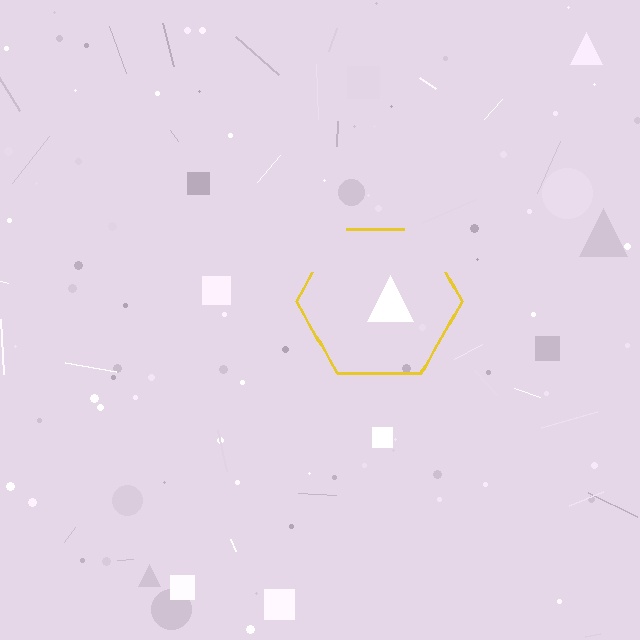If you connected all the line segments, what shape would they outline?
They would outline a hexagon.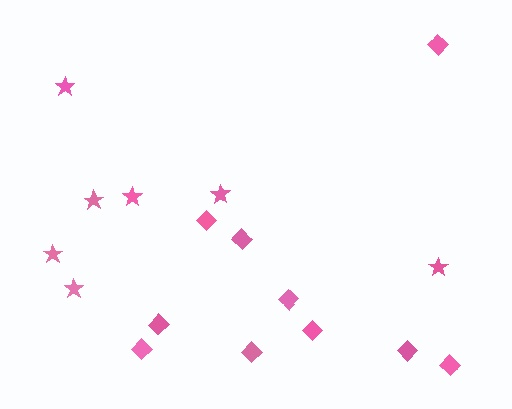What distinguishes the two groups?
There are 2 groups: one group of diamonds (10) and one group of stars (7).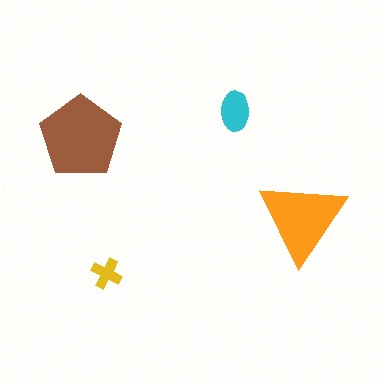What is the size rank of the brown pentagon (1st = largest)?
1st.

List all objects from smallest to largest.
The yellow cross, the cyan ellipse, the orange triangle, the brown pentagon.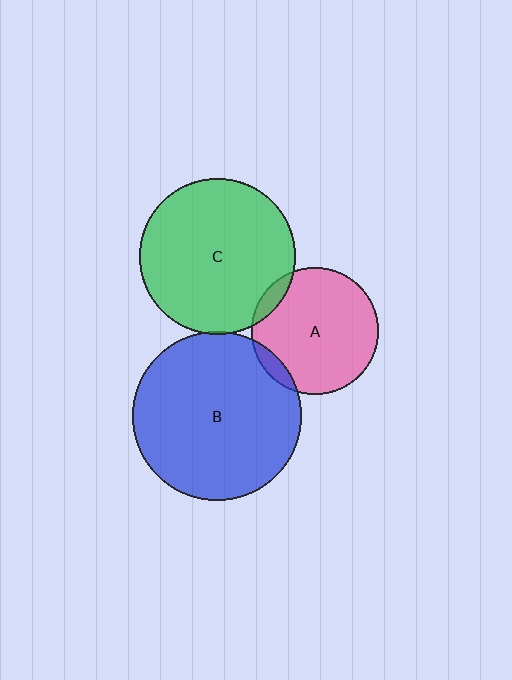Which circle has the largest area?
Circle B (blue).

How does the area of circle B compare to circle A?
Approximately 1.8 times.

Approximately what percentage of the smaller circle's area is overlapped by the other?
Approximately 5%.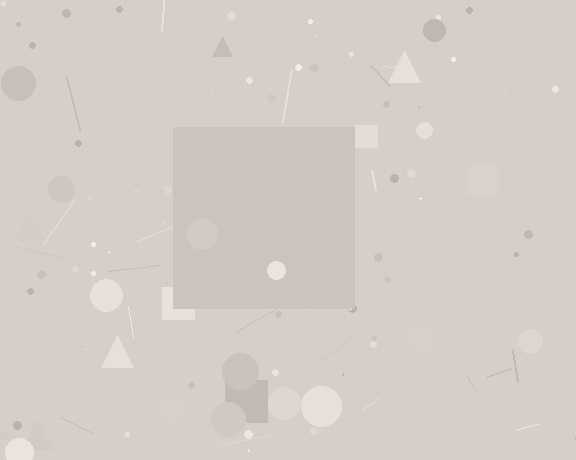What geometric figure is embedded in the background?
A square is embedded in the background.